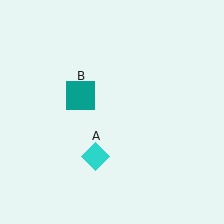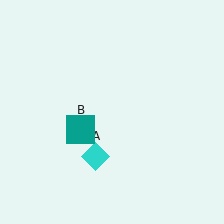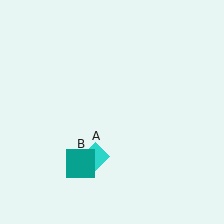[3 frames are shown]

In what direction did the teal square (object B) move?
The teal square (object B) moved down.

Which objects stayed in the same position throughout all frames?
Cyan diamond (object A) remained stationary.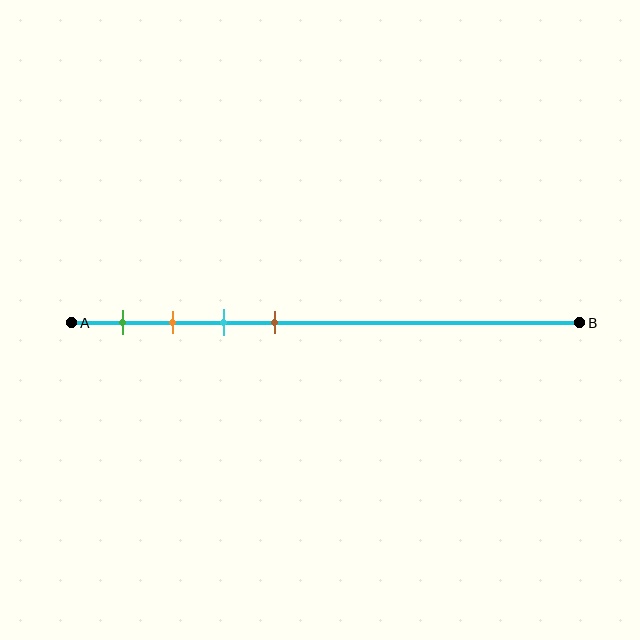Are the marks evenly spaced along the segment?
Yes, the marks are approximately evenly spaced.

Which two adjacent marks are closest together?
The orange and cyan marks are the closest adjacent pair.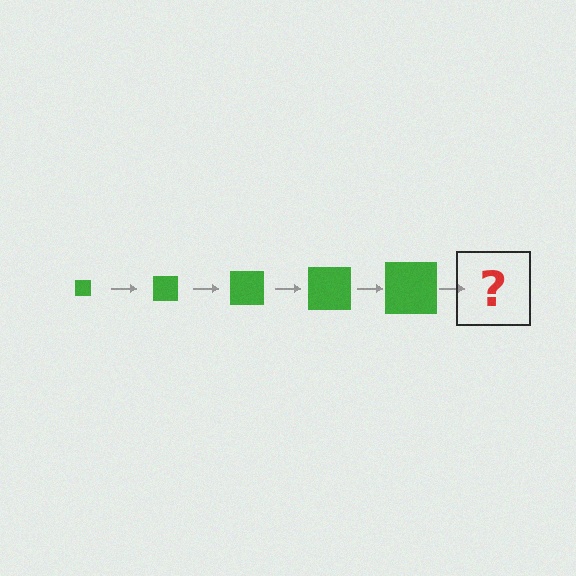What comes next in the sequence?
The next element should be a green square, larger than the previous one.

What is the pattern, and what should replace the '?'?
The pattern is that the square gets progressively larger each step. The '?' should be a green square, larger than the previous one.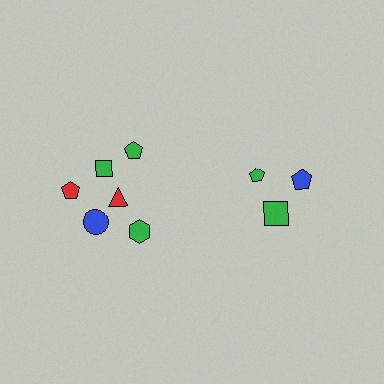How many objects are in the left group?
There are 6 objects.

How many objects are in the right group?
There are 3 objects.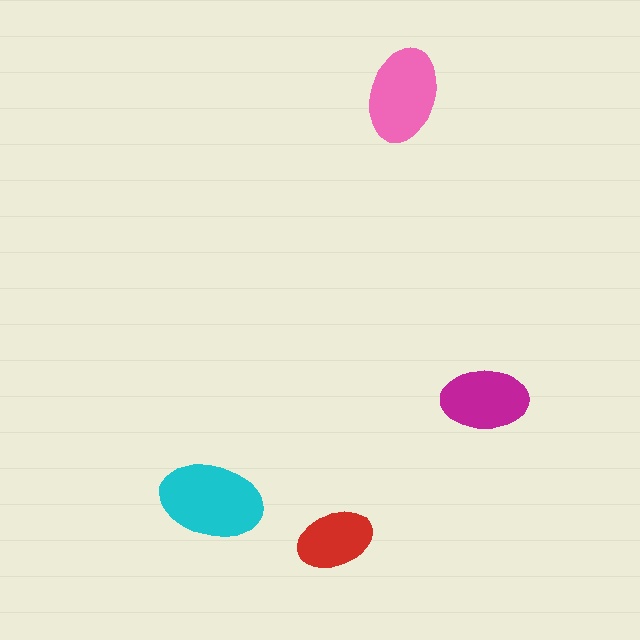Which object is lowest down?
The red ellipse is bottommost.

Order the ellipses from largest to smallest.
the cyan one, the pink one, the magenta one, the red one.